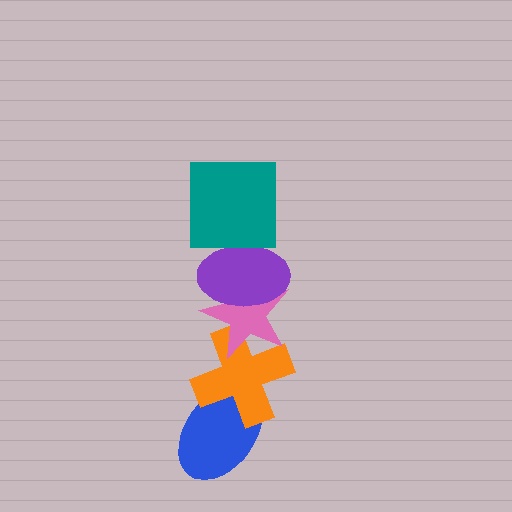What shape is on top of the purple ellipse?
The teal square is on top of the purple ellipse.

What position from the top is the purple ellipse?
The purple ellipse is 2nd from the top.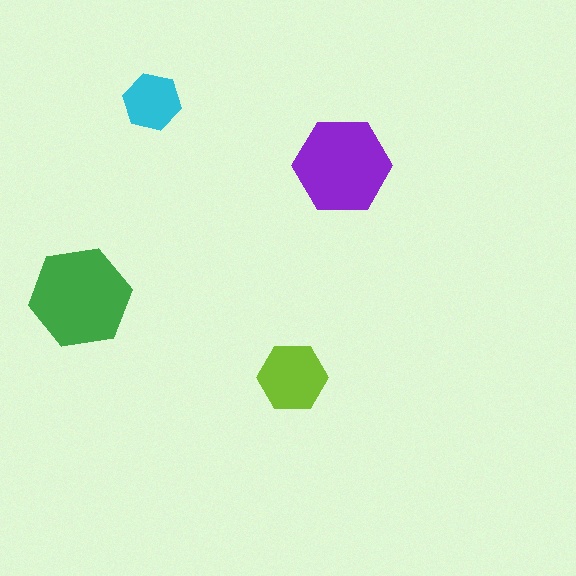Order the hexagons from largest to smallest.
the green one, the purple one, the lime one, the cyan one.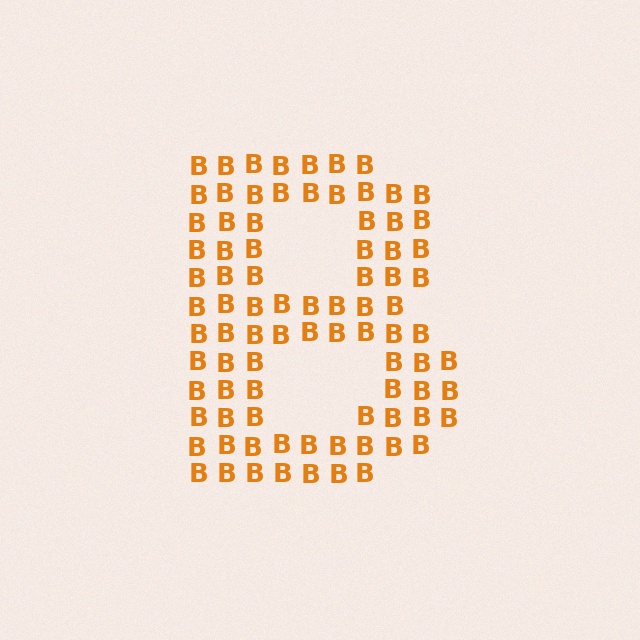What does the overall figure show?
The overall figure shows the letter B.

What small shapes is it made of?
It is made of small letter B's.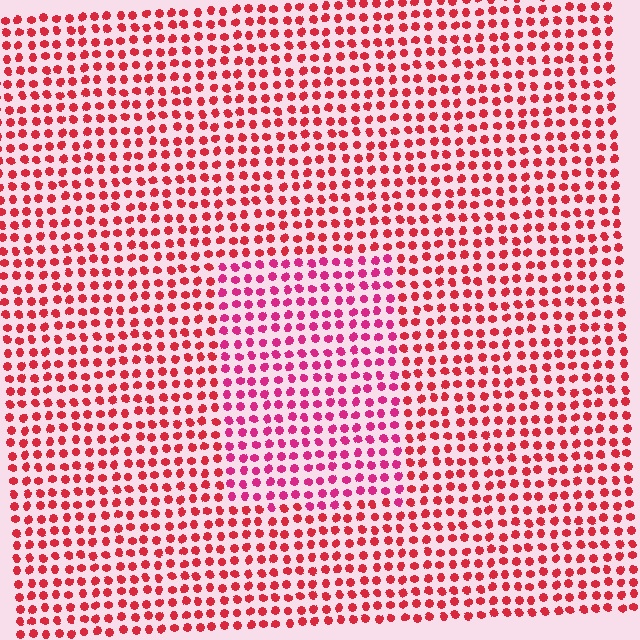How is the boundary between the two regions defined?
The boundary is defined purely by a slight shift in hue (about 26 degrees). Spacing, size, and orientation are identical on both sides.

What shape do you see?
I see a rectangle.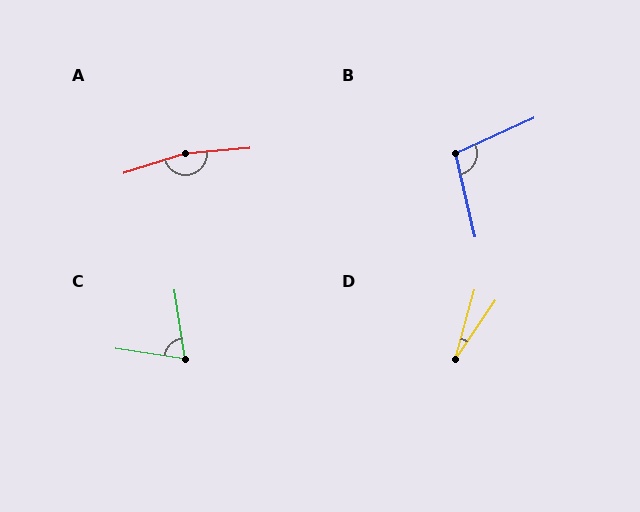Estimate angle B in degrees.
Approximately 101 degrees.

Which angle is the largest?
A, at approximately 168 degrees.